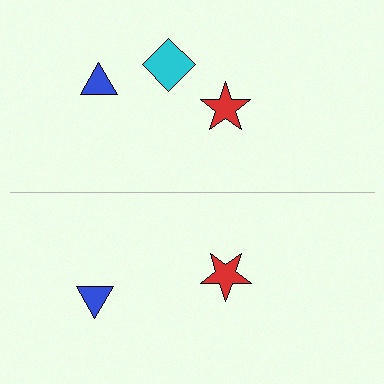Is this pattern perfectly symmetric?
No, the pattern is not perfectly symmetric. A cyan diamond is missing from the bottom side.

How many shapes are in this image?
There are 5 shapes in this image.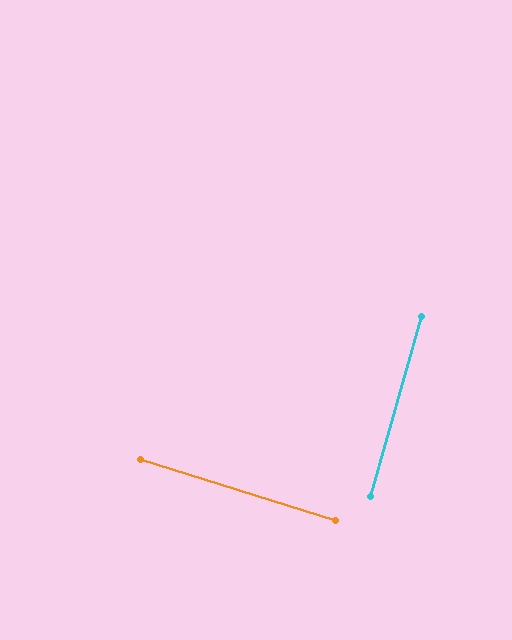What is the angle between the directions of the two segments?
Approximately 89 degrees.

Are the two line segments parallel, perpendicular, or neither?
Perpendicular — they meet at approximately 89°.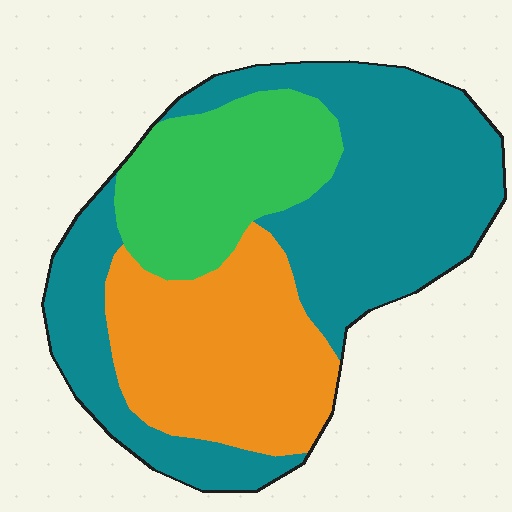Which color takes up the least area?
Green, at roughly 20%.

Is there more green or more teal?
Teal.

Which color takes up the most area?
Teal, at roughly 50%.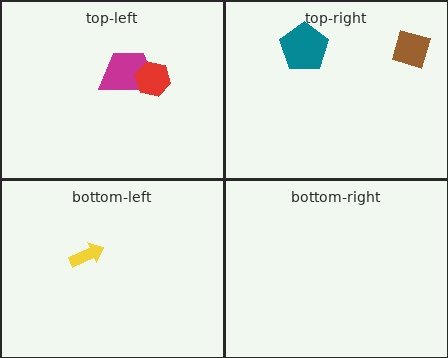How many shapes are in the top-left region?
2.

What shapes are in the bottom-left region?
The yellow arrow.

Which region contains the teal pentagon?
The top-right region.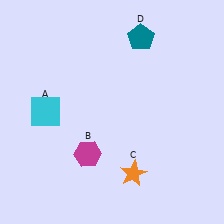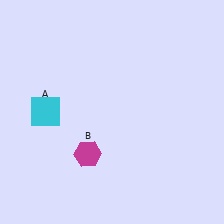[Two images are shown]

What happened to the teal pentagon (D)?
The teal pentagon (D) was removed in Image 2. It was in the top-right area of Image 1.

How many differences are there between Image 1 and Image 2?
There are 2 differences between the two images.